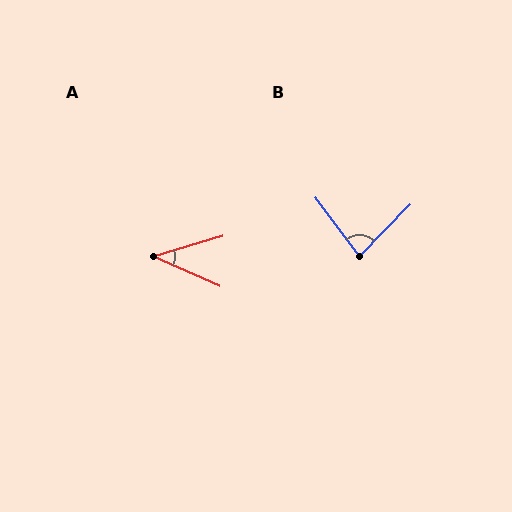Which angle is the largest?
B, at approximately 81 degrees.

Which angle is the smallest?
A, at approximately 40 degrees.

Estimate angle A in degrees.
Approximately 40 degrees.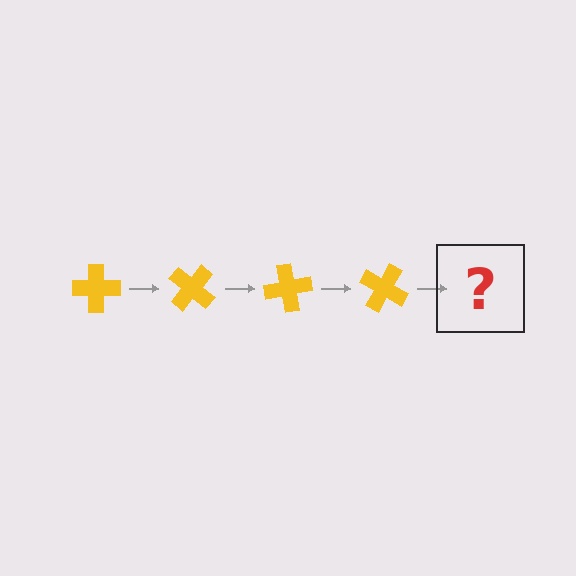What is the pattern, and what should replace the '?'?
The pattern is that the cross rotates 40 degrees each step. The '?' should be a yellow cross rotated 160 degrees.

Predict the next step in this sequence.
The next step is a yellow cross rotated 160 degrees.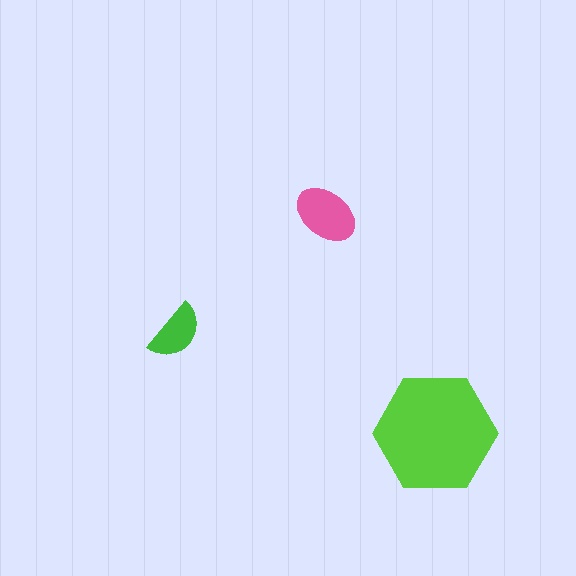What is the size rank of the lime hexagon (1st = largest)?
1st.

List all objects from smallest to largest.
The green semicircle, the pink ellipse, the lime hexagon.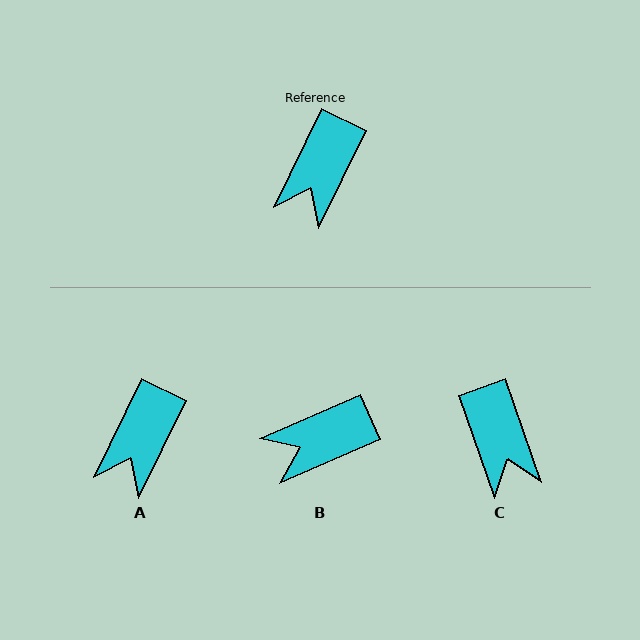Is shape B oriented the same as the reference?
No, it is off by about 40 degrees.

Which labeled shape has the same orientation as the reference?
A.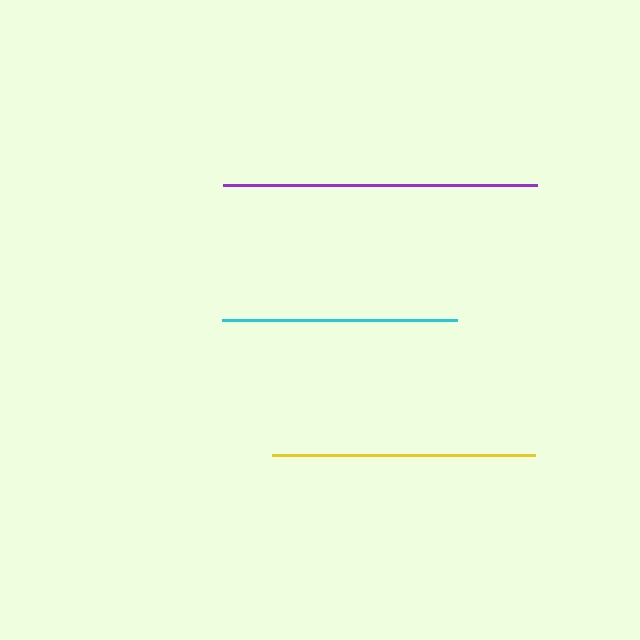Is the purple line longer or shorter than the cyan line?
The purple line is longer than the cyan line.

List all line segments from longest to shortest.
From longest to shortest: purple, yellow, cyan.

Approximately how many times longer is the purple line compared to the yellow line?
The purple line is approximately 1.2 times the length of the yellow line.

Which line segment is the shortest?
The cyan line is the shortest at approximately 234 pixels.